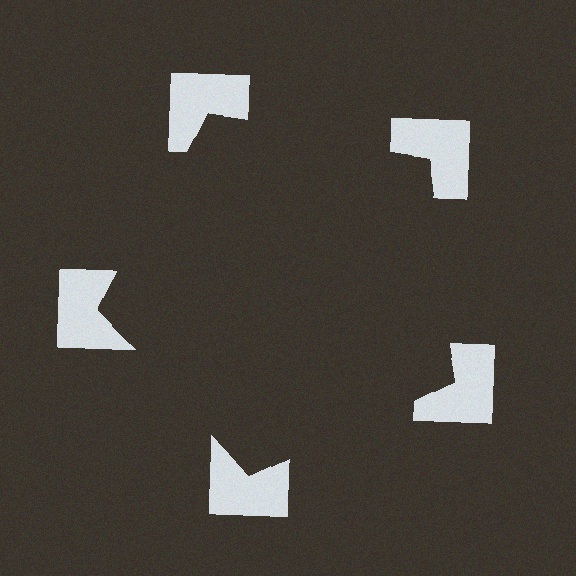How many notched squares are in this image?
There are 5 — one at each vertex of the illusory pentagon.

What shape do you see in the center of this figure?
An illusory pentagon — its edges are inferred from the aligned wedge cuts in the notched squares, not physically drawn.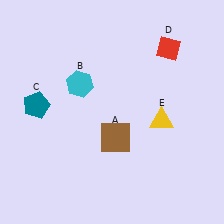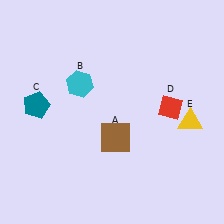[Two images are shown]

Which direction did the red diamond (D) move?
The red diamond (D) moved down.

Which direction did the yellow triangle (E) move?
The yellow triangle (E) moved right.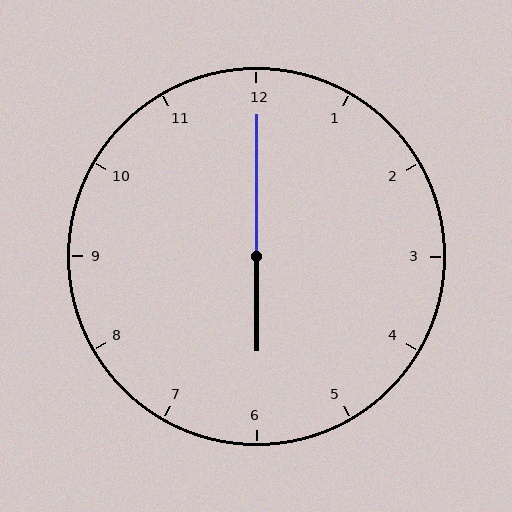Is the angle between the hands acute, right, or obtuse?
It is obtuse.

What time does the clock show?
6:00.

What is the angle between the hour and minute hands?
Approximately 180 degrees.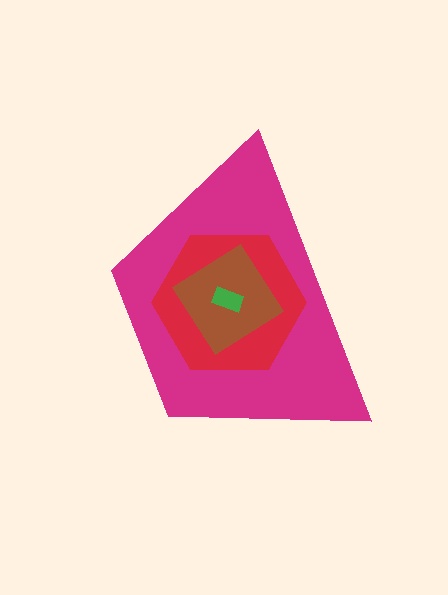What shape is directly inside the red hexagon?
The brown diamond.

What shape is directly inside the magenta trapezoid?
The red hexagon.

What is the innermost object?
The green rectangle.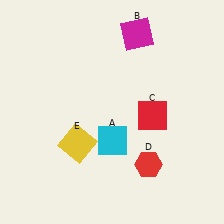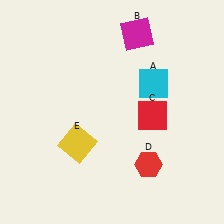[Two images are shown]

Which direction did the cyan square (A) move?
The cyan square (A) moved up.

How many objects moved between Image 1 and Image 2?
1 object moved between the two images.